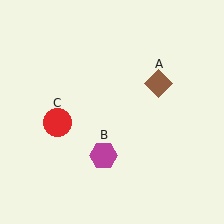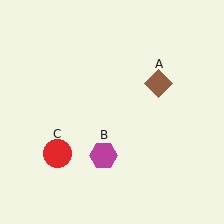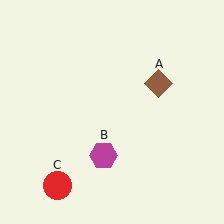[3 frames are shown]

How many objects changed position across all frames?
1 object changed position: red circle (object C).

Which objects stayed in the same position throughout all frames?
Brown diamond (object A) and magenta hexagon (object B) remained stationary.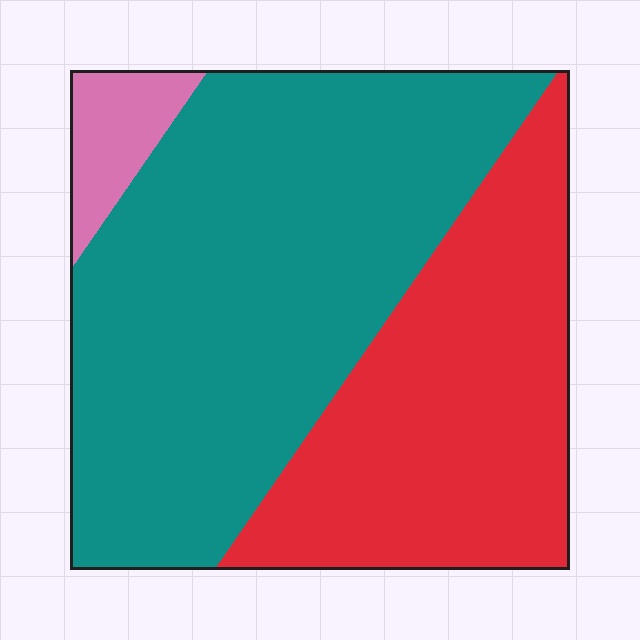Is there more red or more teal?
Teal.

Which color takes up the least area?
Pink, at roughly 5%.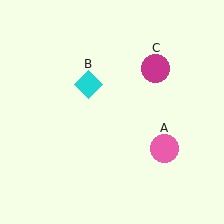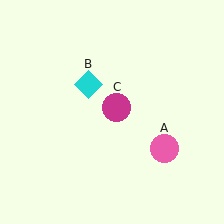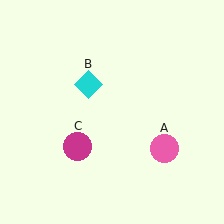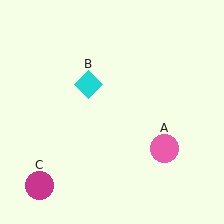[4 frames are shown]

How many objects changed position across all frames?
1 object changed position: magenta circle (object C).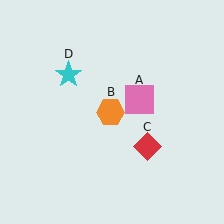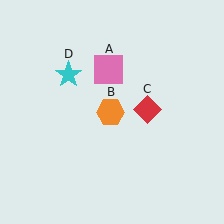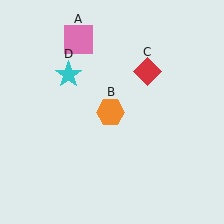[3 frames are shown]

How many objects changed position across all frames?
2 objects changed position: pink square (object A), red diamond (object C).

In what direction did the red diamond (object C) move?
The red diamond (object C) moved up.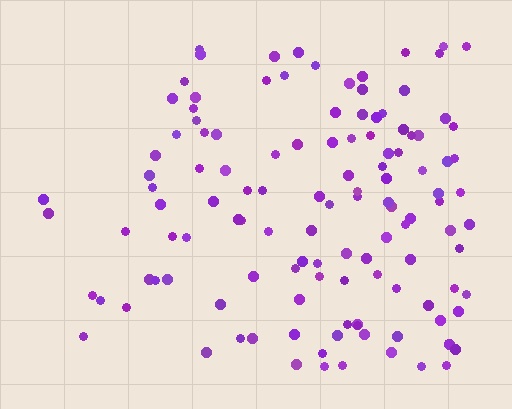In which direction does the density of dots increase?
From left to right, with the right side densest.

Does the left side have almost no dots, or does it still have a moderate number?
Still a moderate number, just noticeably fewer than the right.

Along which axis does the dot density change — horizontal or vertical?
Horizontal.